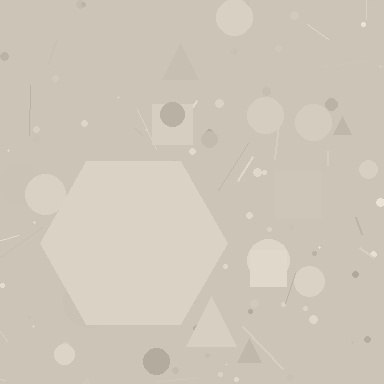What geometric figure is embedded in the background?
A hexagon is embedded in the background.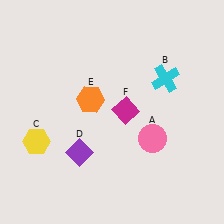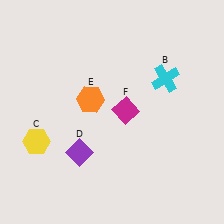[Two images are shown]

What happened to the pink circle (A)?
The pink circle (A) was removed in Image 2. It was in the bottom-right area of Image 1.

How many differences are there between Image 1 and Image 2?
There is 1 difference between the two images.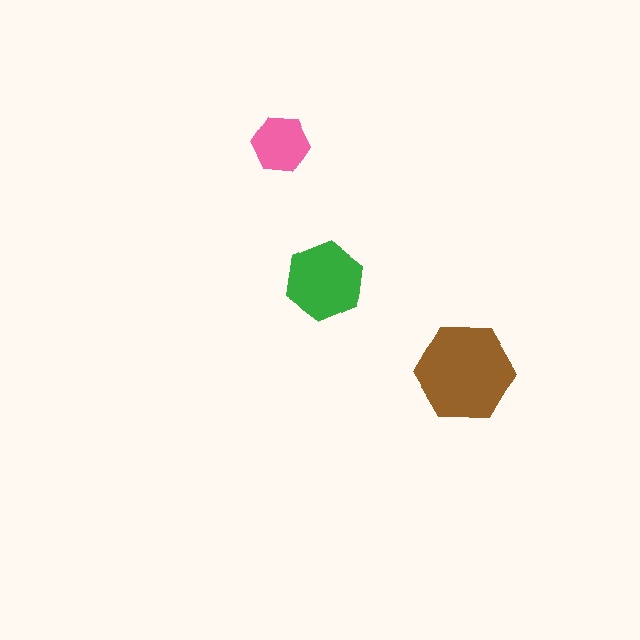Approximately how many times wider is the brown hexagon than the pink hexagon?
About 1.5 times wider.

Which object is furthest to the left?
The pink hexagon is leftmost.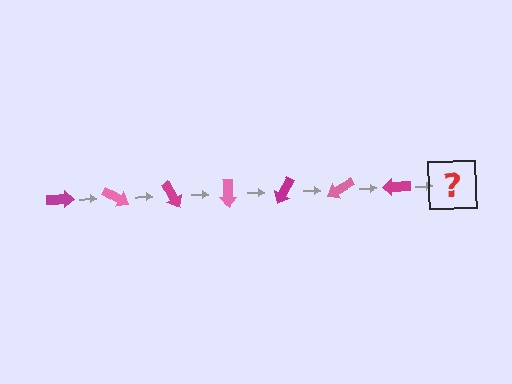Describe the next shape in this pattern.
It should be a pink arrow, rotated 210 degrees from the start.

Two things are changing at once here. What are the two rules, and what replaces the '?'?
The two rules are that it rotates 30 degrees each step and the color cycles through magenta and pink. The '?' should be a pink arrow, rotated 210 degrees from the start.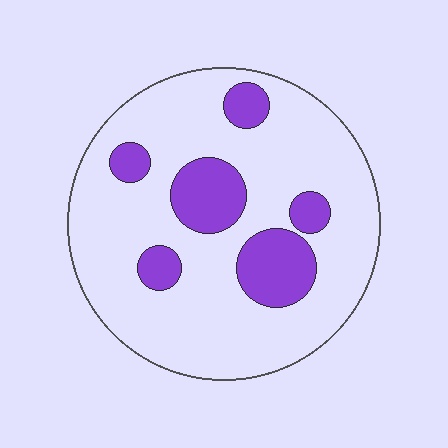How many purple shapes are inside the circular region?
6.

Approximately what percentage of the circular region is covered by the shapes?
Approximately 20%.